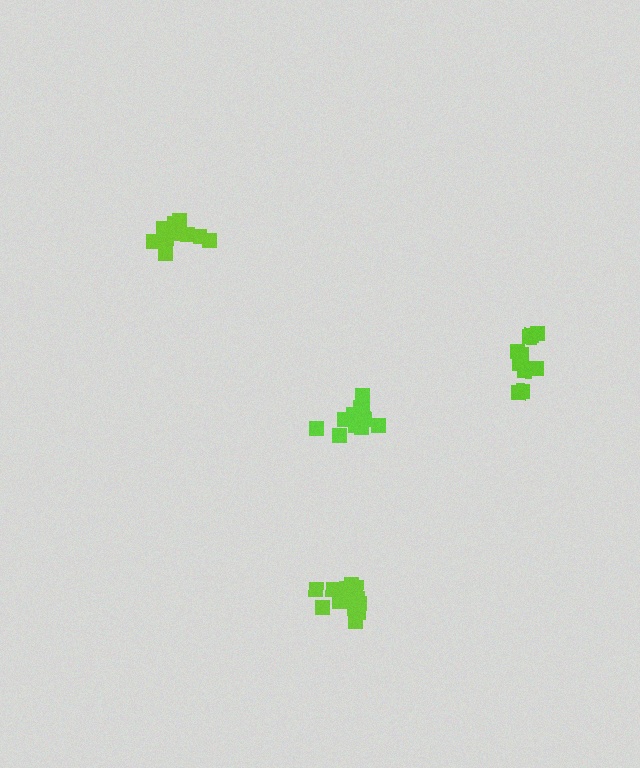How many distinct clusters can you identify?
There are 4 distinct clusters.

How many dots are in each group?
Group 1: 11 dots, Group 2: 10 dots, Group 3: 12 dots, Group 4: 14 dots (47 total).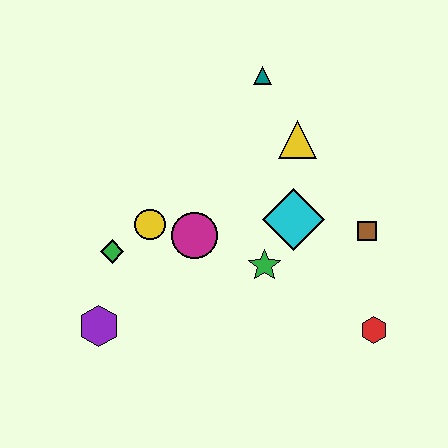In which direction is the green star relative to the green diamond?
The green star is to the right of the green diamond.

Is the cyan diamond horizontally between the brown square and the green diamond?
Yes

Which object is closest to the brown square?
The cyan diamond is closest to the brown square.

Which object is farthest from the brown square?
The purple hexagon is farthest from the brown square.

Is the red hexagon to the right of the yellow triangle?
Yes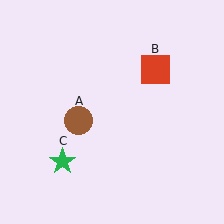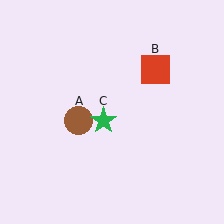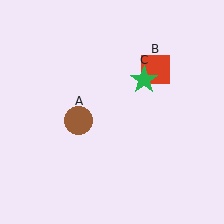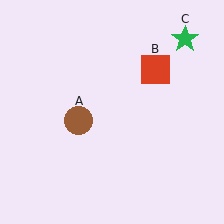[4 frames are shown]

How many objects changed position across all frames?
1 object changed position: green star (object C).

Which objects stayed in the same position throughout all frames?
Brown circle (object A) and red square (object B) remained stationary.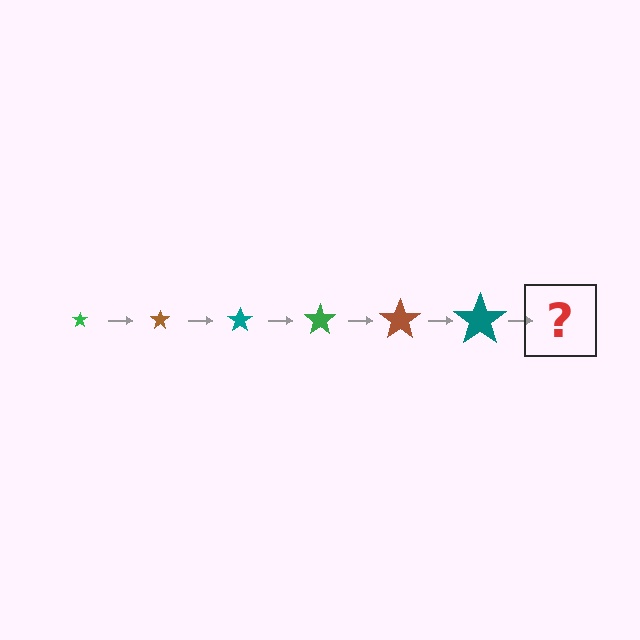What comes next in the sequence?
The next element should be a green star, larger than the previous one.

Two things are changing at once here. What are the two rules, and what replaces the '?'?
The two rules are that the star grows larger each step and the color cycles through green, brown, and teal. The '?' should be a green star, larger than the previous one.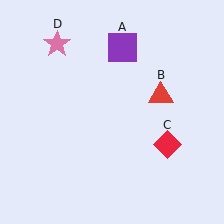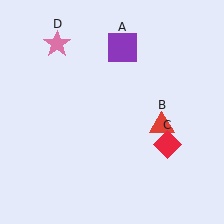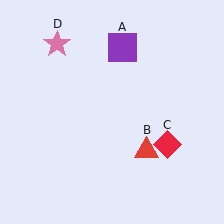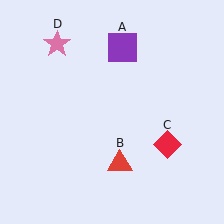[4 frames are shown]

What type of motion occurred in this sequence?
The red triangle (object B) rotated clockwise around the center of the scene.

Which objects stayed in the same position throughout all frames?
Purple square (object A) and red diamond (object C) and pink star (object D) remained stationary.